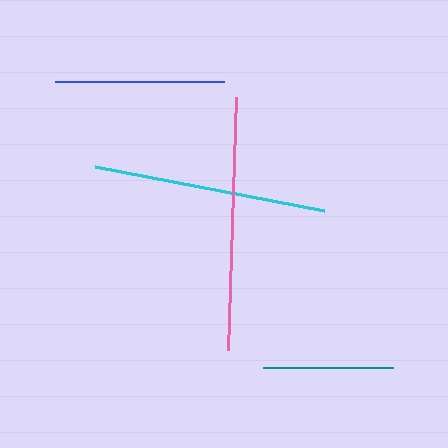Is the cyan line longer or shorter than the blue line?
The cyan line is longer than the blue line.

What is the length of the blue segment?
The blue segment is approximately 168 pixels long.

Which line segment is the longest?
The pink line is the longest at approximately 253 pixels.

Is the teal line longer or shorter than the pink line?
The pink line is longer than the teal line.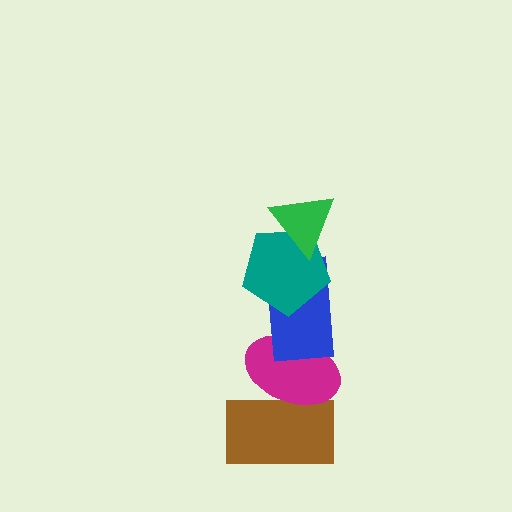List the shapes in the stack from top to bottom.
From top to bottom: the green triangle, the teal pentagon, the blue rectangle, the magenta ellipse, the brown rectangle.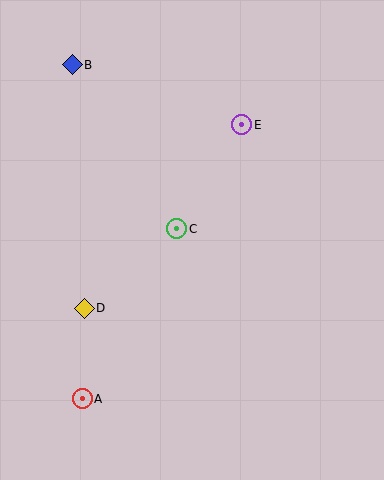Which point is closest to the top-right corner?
Point E is closest to the top-right corner.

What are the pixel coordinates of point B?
Point B is at (72, 65).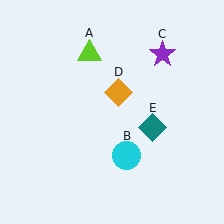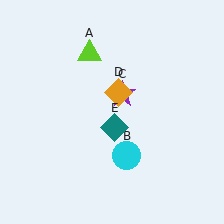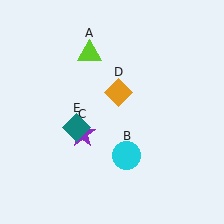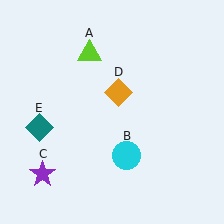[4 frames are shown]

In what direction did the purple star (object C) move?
The purple star (object C) moved down and to the left.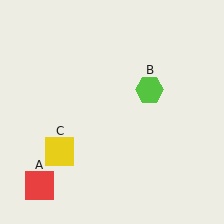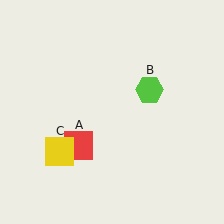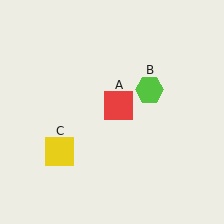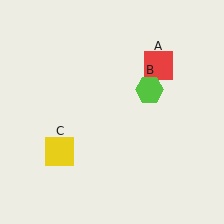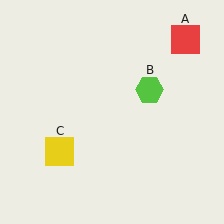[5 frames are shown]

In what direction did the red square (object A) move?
The red square (object A) moved up and to the right.